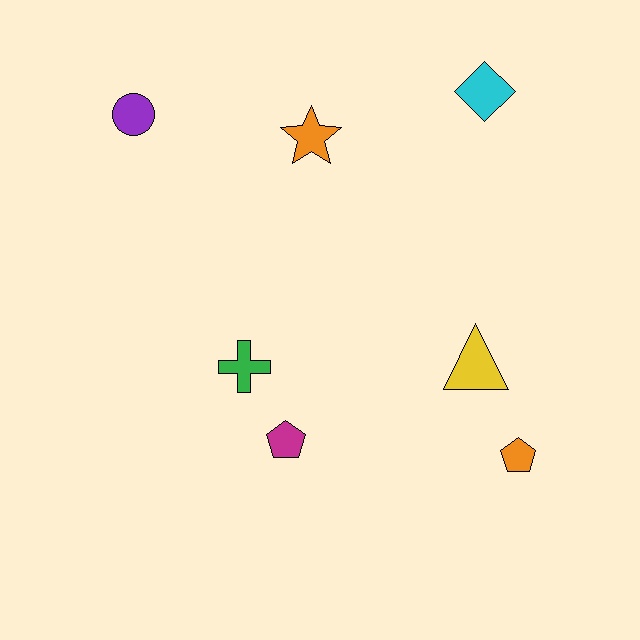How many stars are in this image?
There is 1 star.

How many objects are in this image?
There are 7 objects.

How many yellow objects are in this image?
There is 1 yellow object.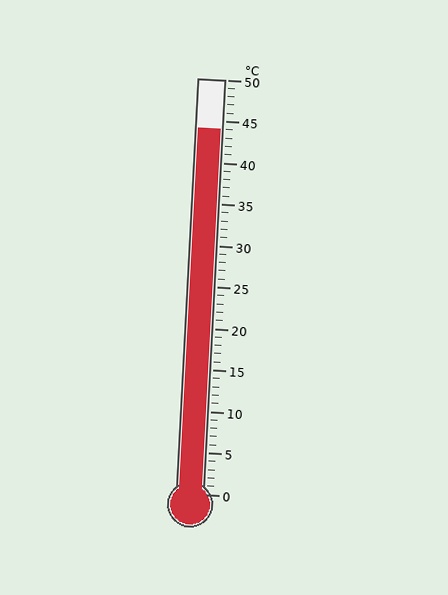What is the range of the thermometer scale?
The thermometer scale ranges from 0°C to 50°C.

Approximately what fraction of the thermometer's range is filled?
The thermometer is filled to approximately 90% of its range.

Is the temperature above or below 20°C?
The temperature is above 20°C.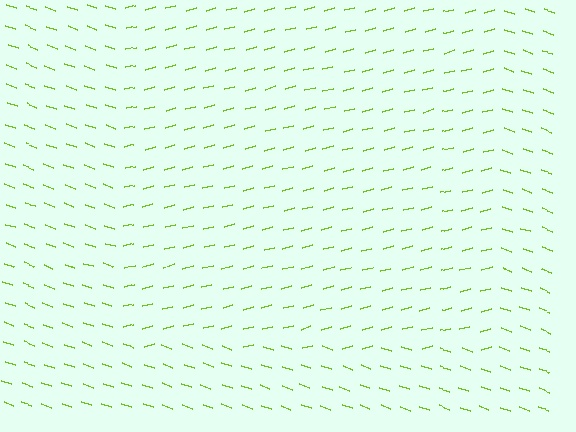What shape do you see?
I see a rectangle.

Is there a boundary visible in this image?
Yes, there is a texture boundary formed by a change in line orientation.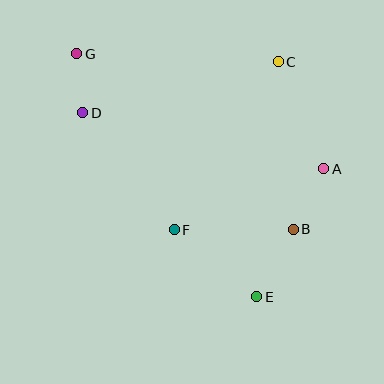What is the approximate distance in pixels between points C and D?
The distance between C and D is approximately 202 pixels.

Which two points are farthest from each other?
Points E and G are farthest from each other.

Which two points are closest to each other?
Points D and G are closest to each other.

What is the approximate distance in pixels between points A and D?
The distance between A and D is approximately 247 pixels.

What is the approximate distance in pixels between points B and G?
The distance between B and G is approximately 279 pixels.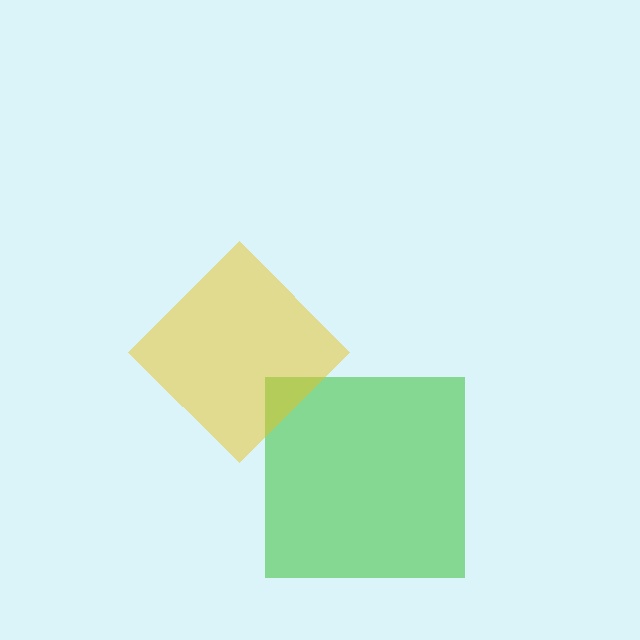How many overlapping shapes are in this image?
There are 2 overlapping shapes in the image.